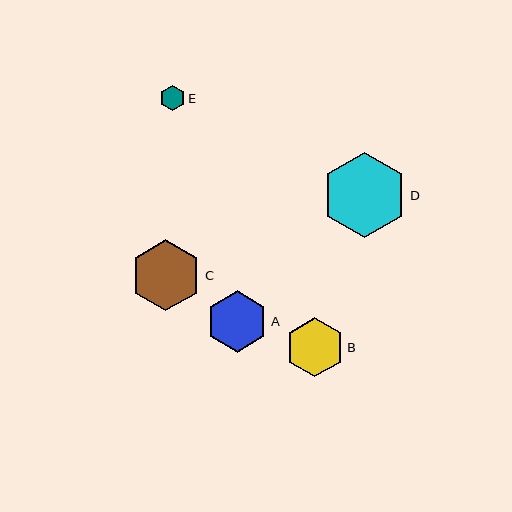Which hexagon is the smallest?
Hexagon E is the smallest with a size of approximately 25 pixels.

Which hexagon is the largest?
Hexagon D is the largest with a size of approximately 85 pixels.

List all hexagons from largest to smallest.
From largest to smallest: D, C, A, B, E.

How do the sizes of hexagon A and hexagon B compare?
Hexagon A and hexagon B are approximately the same size.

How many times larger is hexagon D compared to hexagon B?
Hexagon D is approximately 1.4 times the size of hexagon B.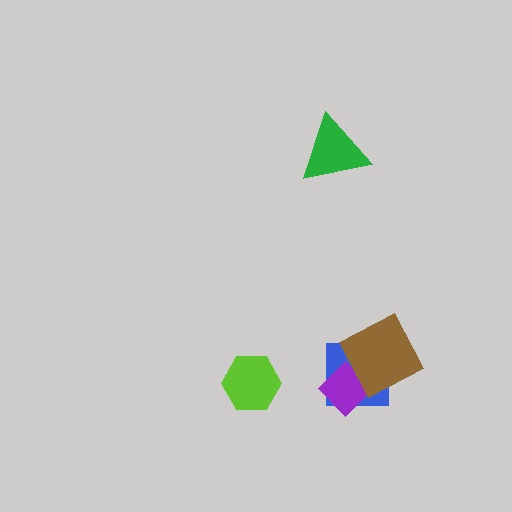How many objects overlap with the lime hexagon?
0 objects overlap with the lime hexagon.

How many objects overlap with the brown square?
2 objects overlap with the brown square.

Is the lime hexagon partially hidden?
No, no other shape covers it.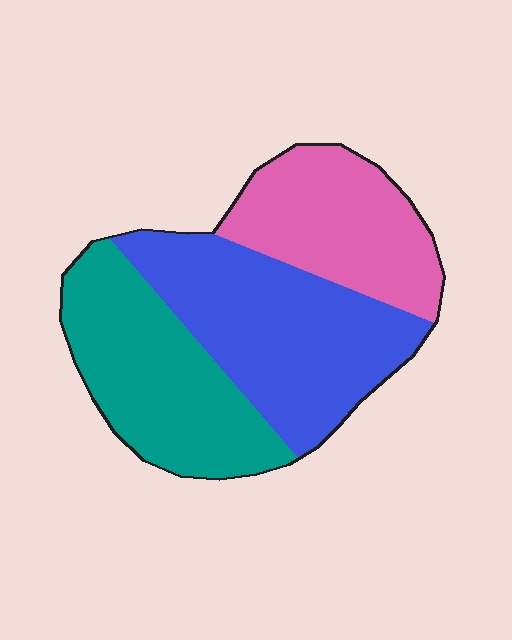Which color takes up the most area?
Blue, at roughly 40%.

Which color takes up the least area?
Pink, at roughly 25%.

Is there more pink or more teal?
Teal.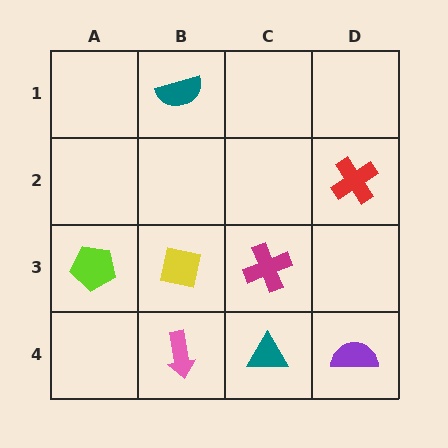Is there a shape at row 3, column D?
No, that cell is empty.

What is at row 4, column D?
A purple semicircle.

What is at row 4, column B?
A pink arrow.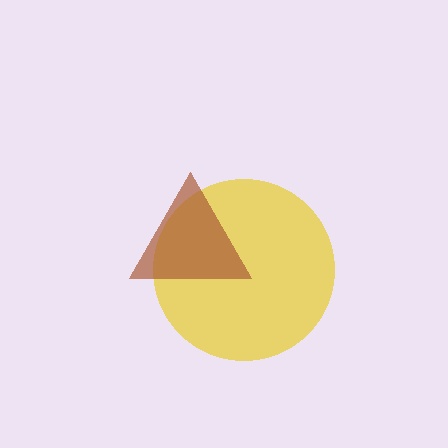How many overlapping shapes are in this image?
There are 2 overlapping shapes in the image.